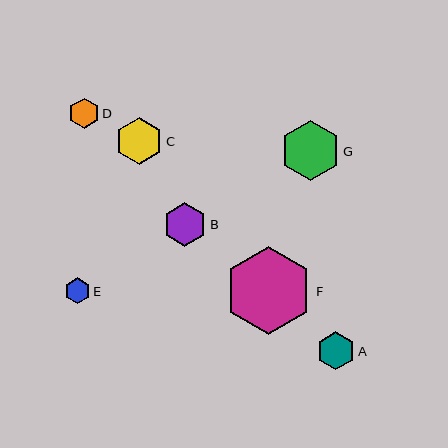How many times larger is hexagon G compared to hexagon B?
Hexagon G is approximately 1.4 times the size of hexagon B.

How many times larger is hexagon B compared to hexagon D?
Hexagon B is approximately 1.4 times the size of hexagon D.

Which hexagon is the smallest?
Hexagon E is the smallest with a size of approximately 26 pixels.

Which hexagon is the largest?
Hexagon F is the largest with a size of approximately 89 pixels.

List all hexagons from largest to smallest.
From largest to smallest: F, G, C, B, A, D, E.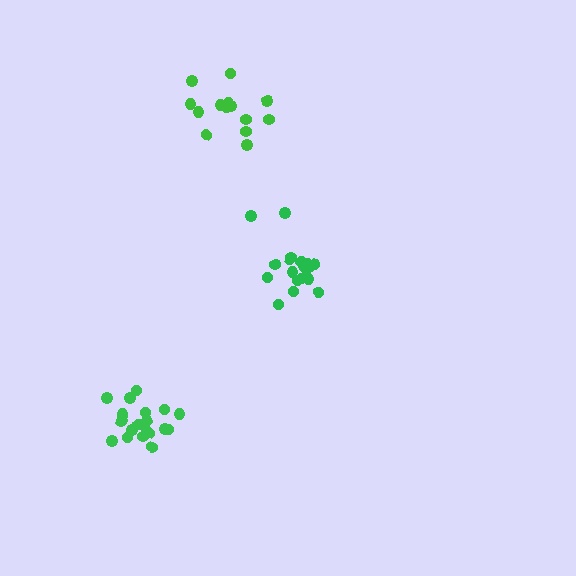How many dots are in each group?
Group 1: 19 dots, Group 2: 14 dots, Group 3: 20 dots (53 total).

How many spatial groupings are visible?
There are 3 spatial groupings.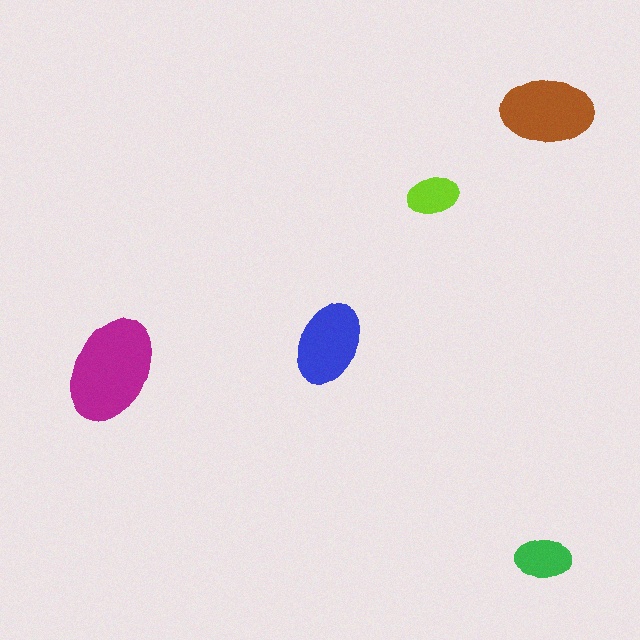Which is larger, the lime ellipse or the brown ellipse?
The brown one.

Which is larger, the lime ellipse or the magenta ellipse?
The magenta one.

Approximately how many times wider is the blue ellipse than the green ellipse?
About 1.5 times wider.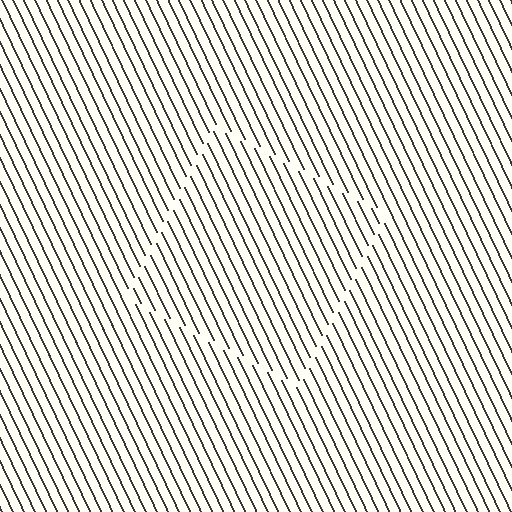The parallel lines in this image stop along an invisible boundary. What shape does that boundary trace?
An illusory square. The interior of the shape contains the same grating, shifted by half a period — the contour is defined by the phase discontinuity where line-ends from the inner and outer gratings abut.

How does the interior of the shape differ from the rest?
The interior of the shape contains the same grating, shifted by half a period — the contour is defined by the phase discontinuity where line-ends from the inner and outer gratings abut.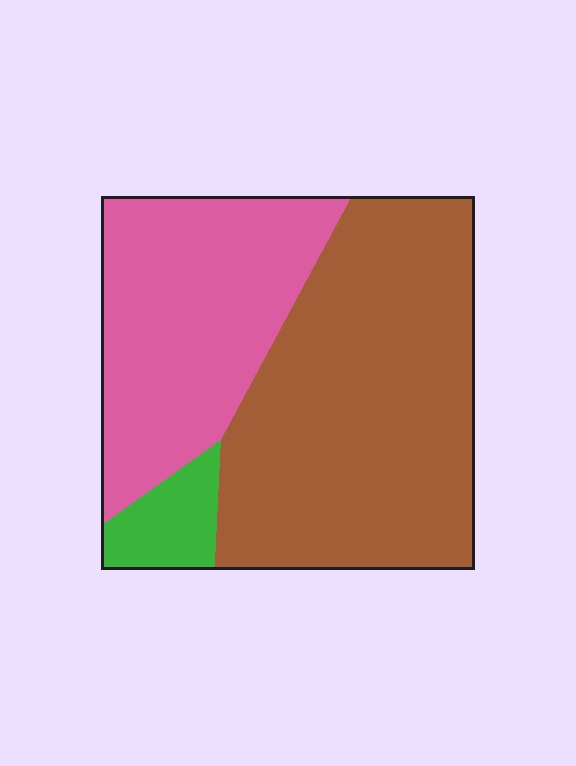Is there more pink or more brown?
Brown.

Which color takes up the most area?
Brown, at roughly 55%.